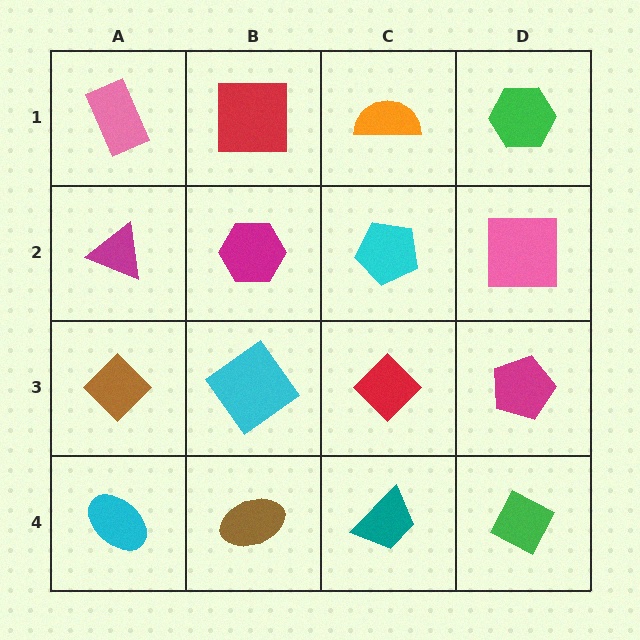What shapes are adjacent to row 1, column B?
A magenta hexagon (row 2, column B), a pink rectangle (row 1, column A), an orange semicircle (row 1, column C).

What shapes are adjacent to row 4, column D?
A magenta pentagon (row 3, column D), a teal trapezoid (row 4, column C).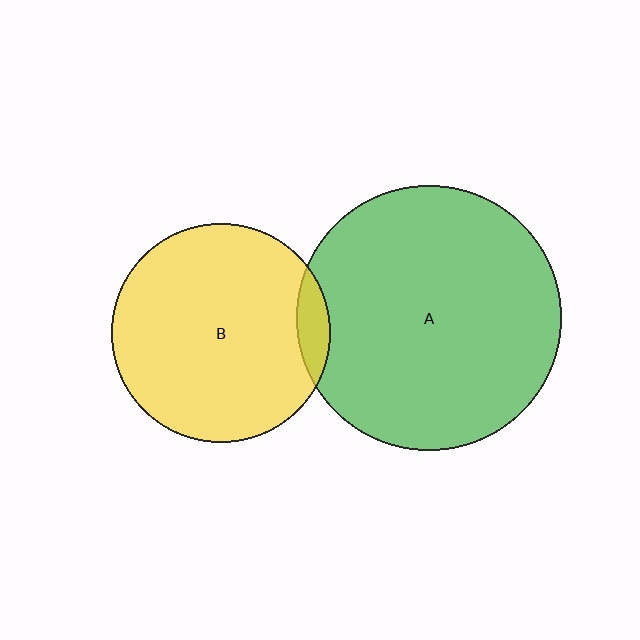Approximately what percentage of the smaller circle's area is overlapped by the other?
Approximately 5%.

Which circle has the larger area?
Circle A (green).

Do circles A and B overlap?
Yes.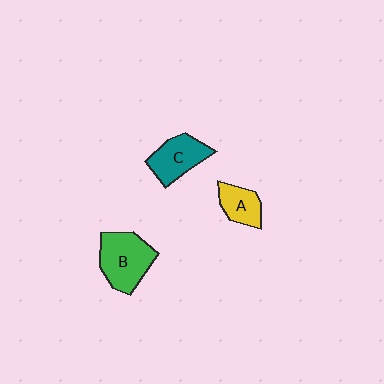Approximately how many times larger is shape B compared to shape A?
Approximately 1.8 times.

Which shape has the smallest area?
Shape A (yellow).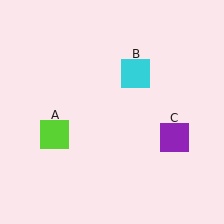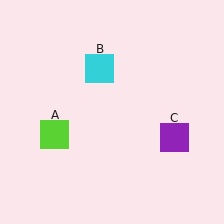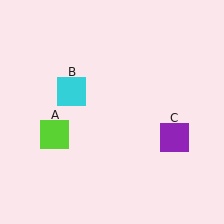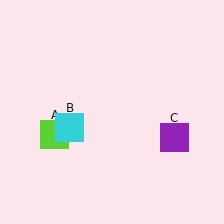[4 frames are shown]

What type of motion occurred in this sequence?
The cyan square (object B) rotated counterclockwise around the center of the scene.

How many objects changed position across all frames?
1 object changed position: cyan square (object B).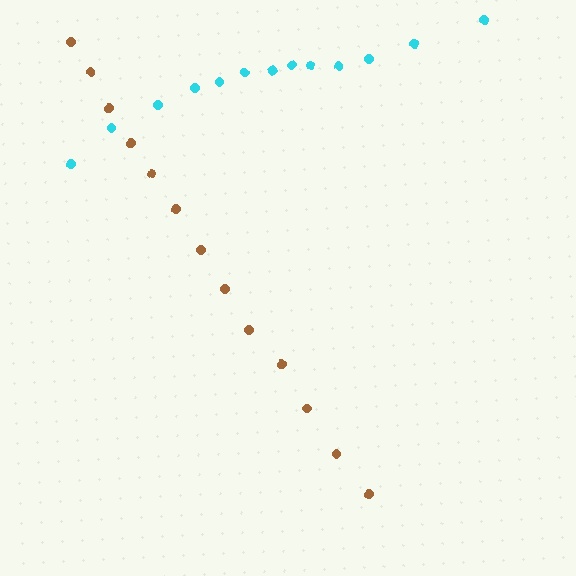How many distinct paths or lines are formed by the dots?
There are 2 distinct paths.